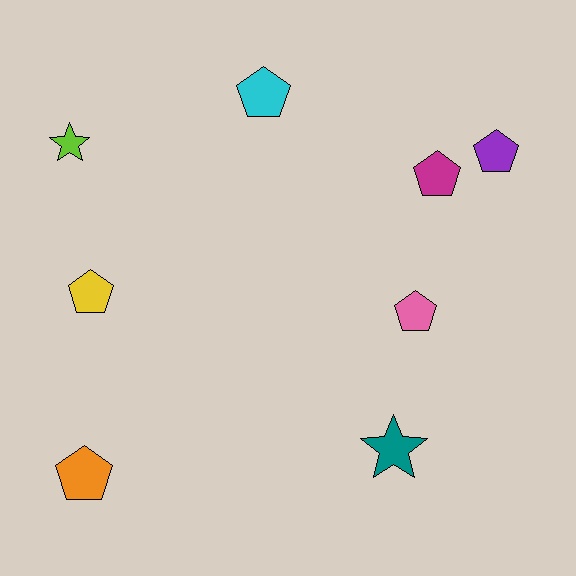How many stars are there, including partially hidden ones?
There are 2 stars.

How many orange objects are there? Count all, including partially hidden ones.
There is 1 orange object.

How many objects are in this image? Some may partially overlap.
There are 8 objects.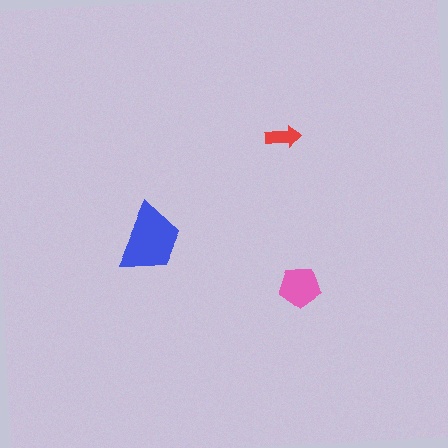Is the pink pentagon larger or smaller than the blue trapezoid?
Smaller.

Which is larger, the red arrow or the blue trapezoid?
The blue trapezoid.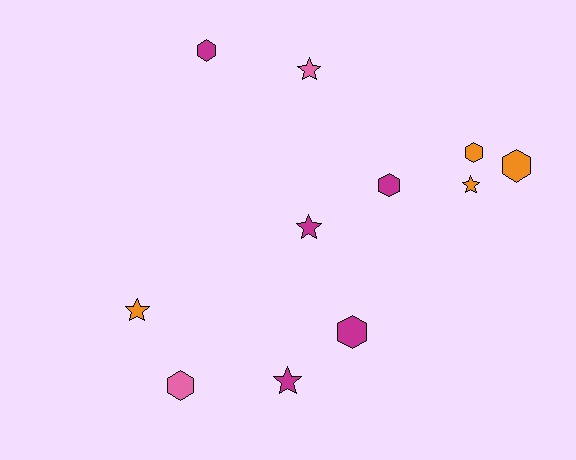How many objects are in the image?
There are 11 objects.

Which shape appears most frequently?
Hexagon, with 6 objects.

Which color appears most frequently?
Magenta, with 5 objects.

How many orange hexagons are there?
There are 2 orange hexagons.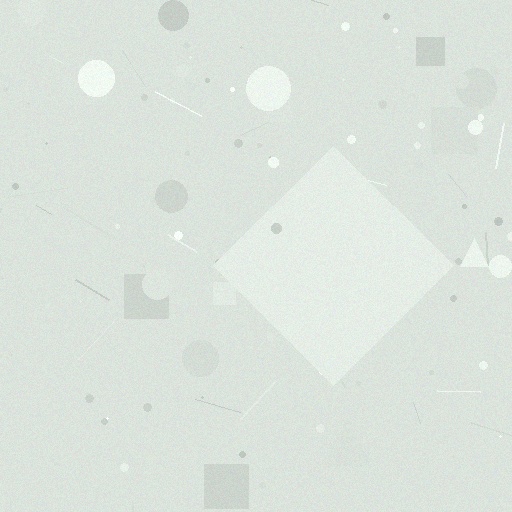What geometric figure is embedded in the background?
A diamond is embedded in the background.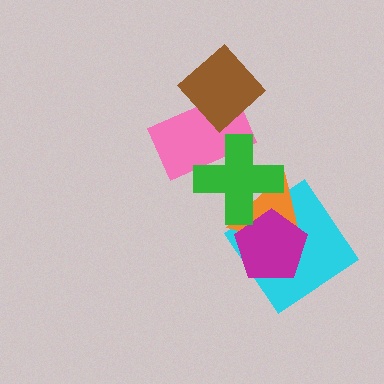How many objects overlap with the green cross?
3 objects overlap with the green cross.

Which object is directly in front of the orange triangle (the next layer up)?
The magenta pentagon is directly in front of the orange triangle.